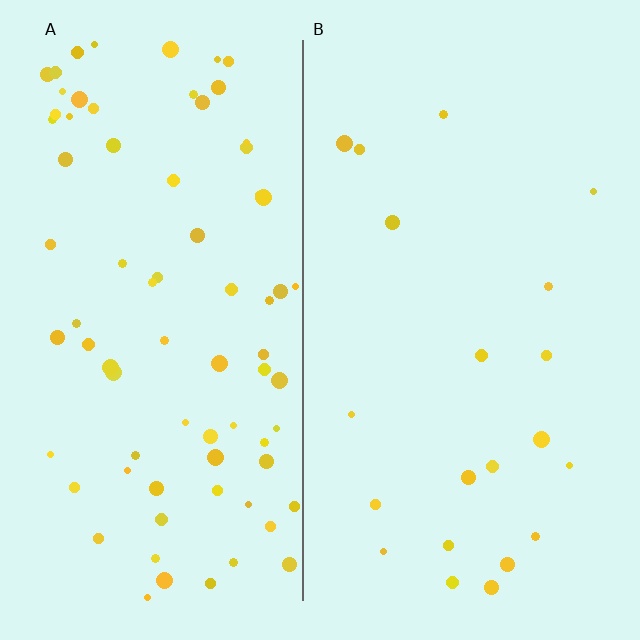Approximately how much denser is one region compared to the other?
Approximately 3.7× — region A over region B.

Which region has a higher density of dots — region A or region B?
A (the left).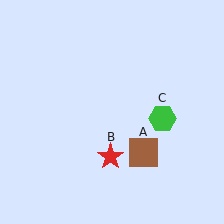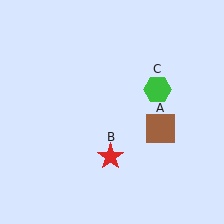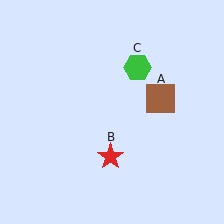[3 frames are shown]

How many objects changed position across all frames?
2 objects changed position: brown square (object A), green hexagon (object C).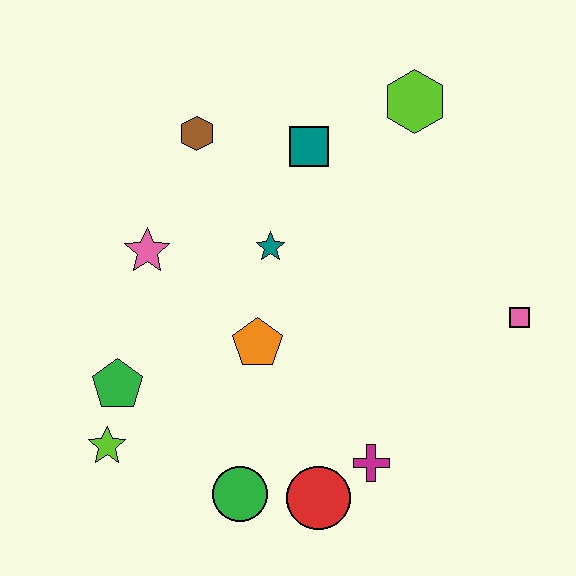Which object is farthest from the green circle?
The lime hexagon is farthest from the green circle.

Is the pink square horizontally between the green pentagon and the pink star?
No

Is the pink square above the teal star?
No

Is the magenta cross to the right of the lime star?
Yes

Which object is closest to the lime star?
The green pentagon is closest to the lime star.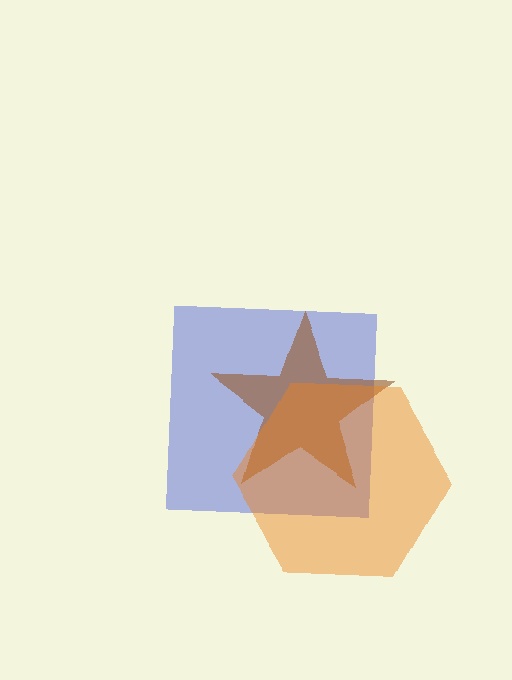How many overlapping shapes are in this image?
There are 3 overlapping shapes in the image.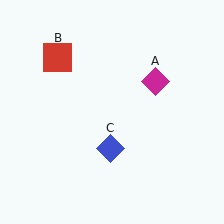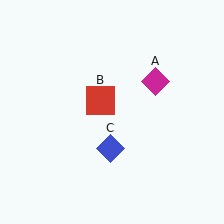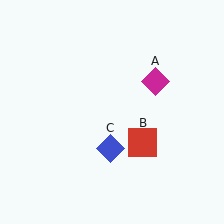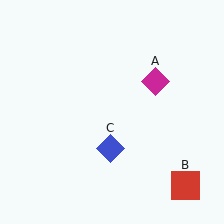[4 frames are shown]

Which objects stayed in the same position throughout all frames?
Magenta diamond (object A) and blue diamond (object C) remained stationary.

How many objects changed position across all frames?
1 object changed position: red square (object B).